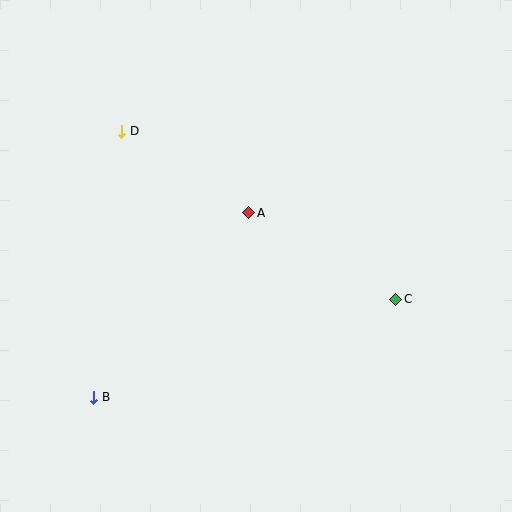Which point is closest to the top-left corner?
Point D is closest to the top-left corner.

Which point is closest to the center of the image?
Point A at (248, 213) is closest to the center.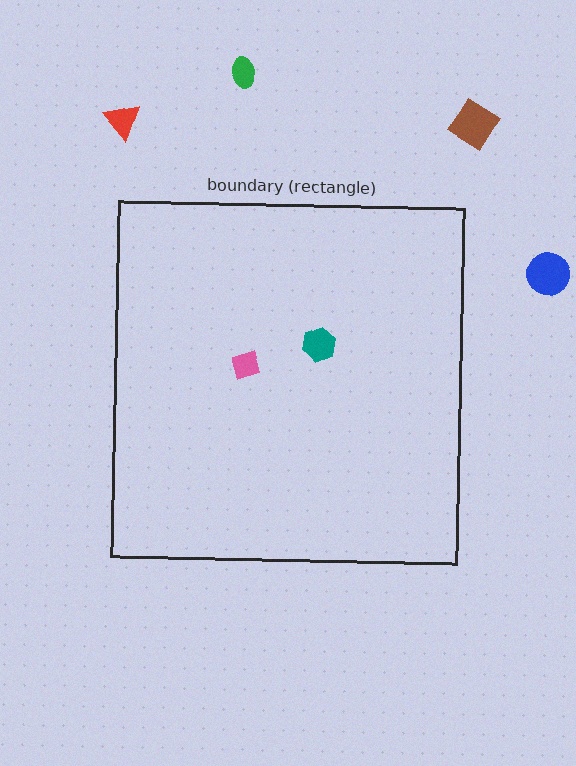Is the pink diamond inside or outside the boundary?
Inside.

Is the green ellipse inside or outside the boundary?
Outside.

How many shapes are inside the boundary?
2 inside, 4 outside.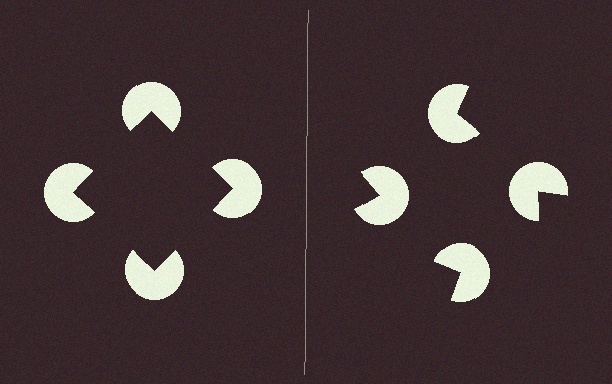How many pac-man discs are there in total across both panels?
8 — 4 on each side.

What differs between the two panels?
The pac-man discs are positioned identically on both sides; only the wedge orientations differ. On the left they align to a square; on the right they are misaligned.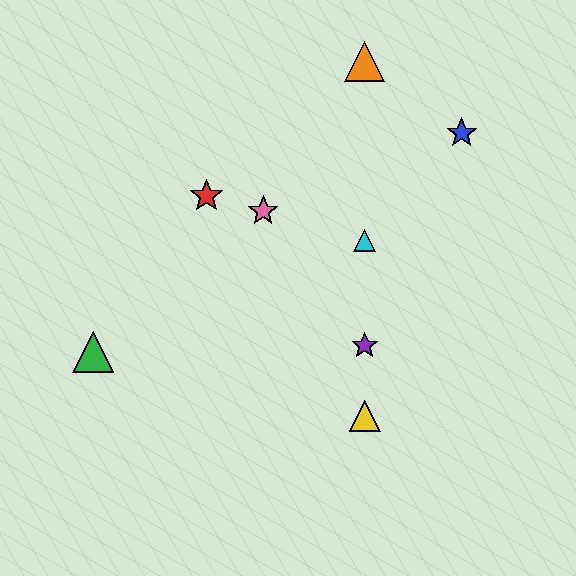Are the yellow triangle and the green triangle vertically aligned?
No, the yellow triangle is at x≈365 and the green triangle is at x≈93.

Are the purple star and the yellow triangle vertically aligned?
Yes, both are at x≈365.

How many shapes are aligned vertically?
4 shapes (the yellow triangle, the purple star, the orange triangle, the cyan triangle) are aligned vertically.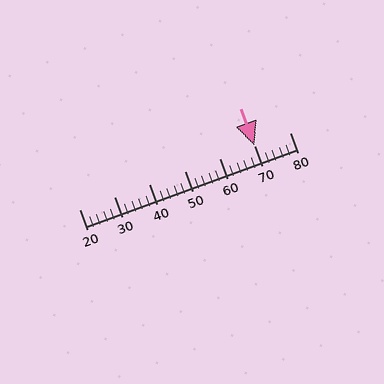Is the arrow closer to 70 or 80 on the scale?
The arrow is closer to 70.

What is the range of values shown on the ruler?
The ruler shows values from 20 to 80.